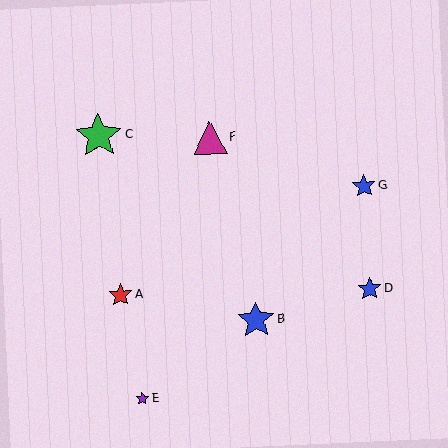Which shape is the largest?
The green star (labeled C) is the largest.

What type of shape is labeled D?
Shape D is a blue star.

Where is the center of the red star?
The center of the red star is at (121, 295).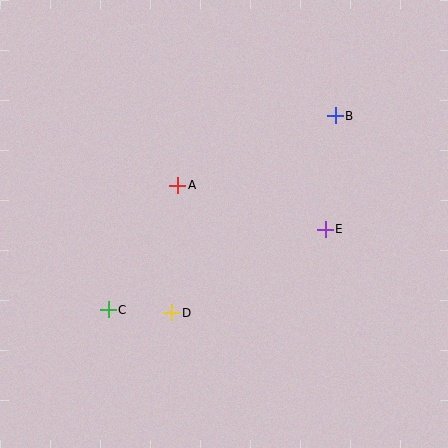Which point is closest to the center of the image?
Point A at (178, 185) is closest to the center.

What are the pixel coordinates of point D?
Point D is at (172, 313).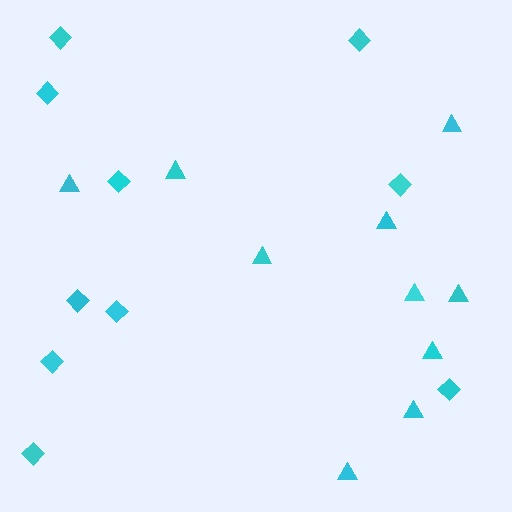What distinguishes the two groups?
There are 2 groups: one group of triangles (10) and one group of diamonds (10).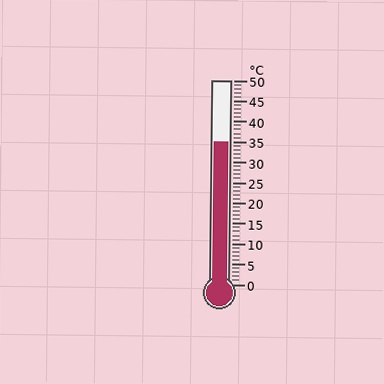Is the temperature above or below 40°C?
The temperature is below 40°C.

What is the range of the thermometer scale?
The thermometer scale ranges from 0°C to 50°C.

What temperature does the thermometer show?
The thermometer shows approximately 35°C.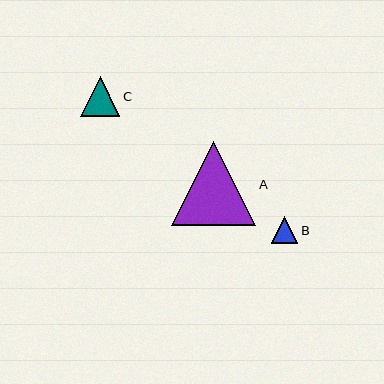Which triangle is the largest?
Triangle A is the largest with a size of approximately 84 pixels.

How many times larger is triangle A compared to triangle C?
Triangle A is approximately 2.1 times the size of triangle C.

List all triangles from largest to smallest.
From largest to smallest: A, C, B.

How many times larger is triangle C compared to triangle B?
Triangle C is approximately 1.5 times the size of triangle B.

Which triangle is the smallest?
Triangle B is the smallest with a size of approximately 26 pixels.